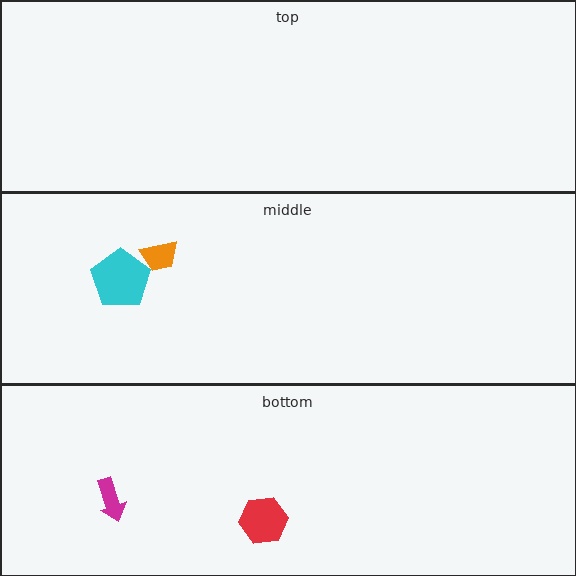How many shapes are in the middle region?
2.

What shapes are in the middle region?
The cyan pentagon, the orange trapezoid.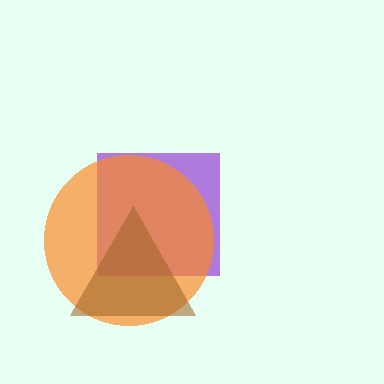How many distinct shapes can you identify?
There are 3 distinct shapes: a purple square, an orange circle, a brown triangle.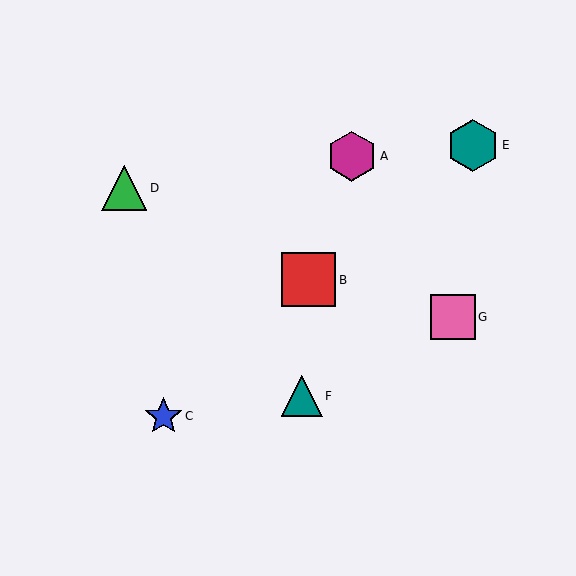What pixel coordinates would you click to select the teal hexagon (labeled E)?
Click at (473, 145) to select the teal hexagon E.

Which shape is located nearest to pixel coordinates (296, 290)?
The red square (labeled B) at (309, 280) is nearest to that location.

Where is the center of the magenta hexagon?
The center of the magenta hexagon is at (352, 156).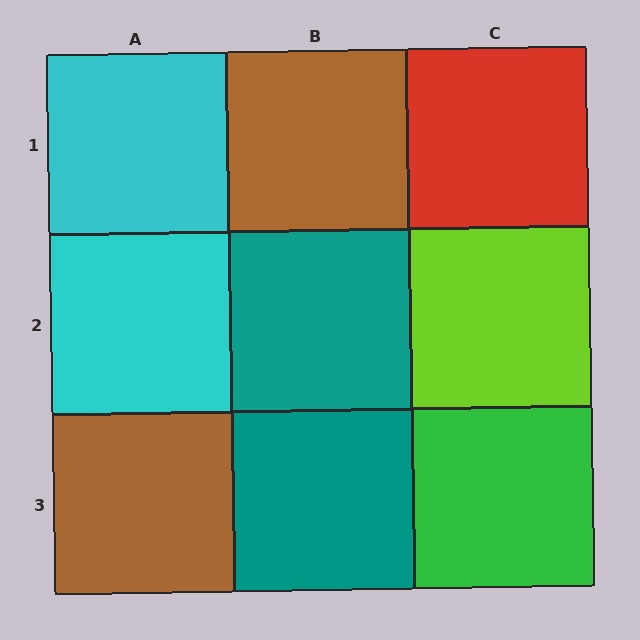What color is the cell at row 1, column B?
Brown.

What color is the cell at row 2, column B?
Teal.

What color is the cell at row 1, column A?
Cyan.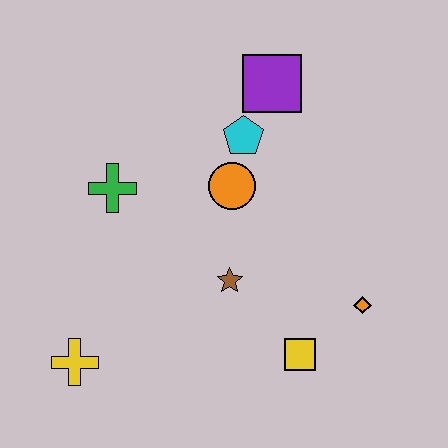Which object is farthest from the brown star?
The purple square is farthest from the brown star.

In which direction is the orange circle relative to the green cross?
The orange circle is to the right of the green cross.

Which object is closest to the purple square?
The cyan pentagon is closest to the purple square.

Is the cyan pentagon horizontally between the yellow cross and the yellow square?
Yes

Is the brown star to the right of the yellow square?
No